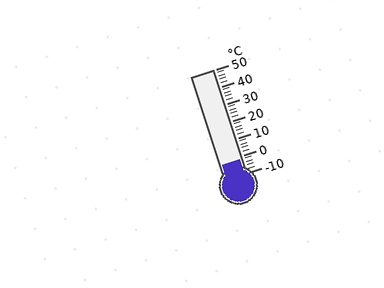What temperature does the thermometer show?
The thermometer shows approximately -2°C.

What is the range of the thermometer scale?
The thermometer scale ranges from -10°C to 50°C.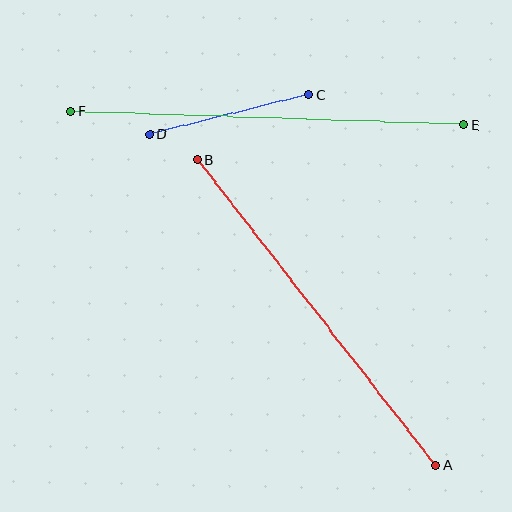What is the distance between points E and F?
The distance is approximately 393 pixels.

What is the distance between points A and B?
The distance is approximately 387 pixels.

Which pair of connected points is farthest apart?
Points E and F are farthest apart.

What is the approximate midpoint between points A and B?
The midpoint is at approximately (316, 312) pixels.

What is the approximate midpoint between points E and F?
The midpoint is at approximately (267, 118) pixels.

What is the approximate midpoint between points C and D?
The midpoint is at approximately (229, 114) pixels.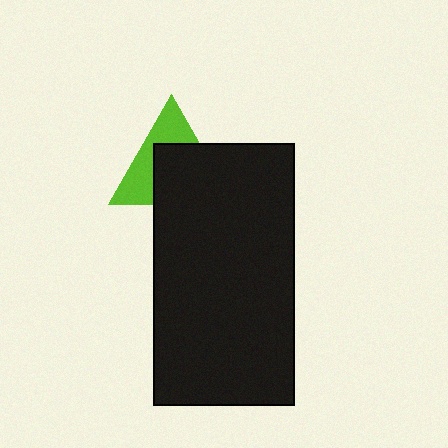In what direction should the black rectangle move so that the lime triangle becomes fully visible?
The black rectangle should move down. That is the shortest direction to clear the overlap and leave the lime triangle fully visible.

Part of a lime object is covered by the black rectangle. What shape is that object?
It is a triangle.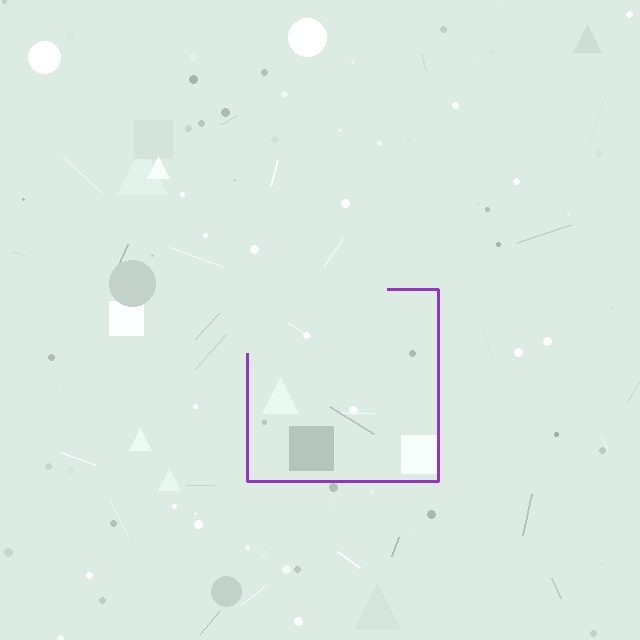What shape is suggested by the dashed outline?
The dashed outline suggests a square.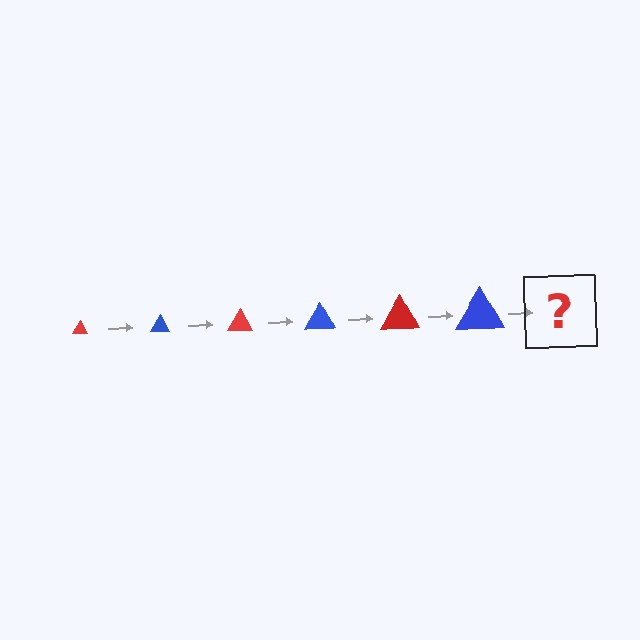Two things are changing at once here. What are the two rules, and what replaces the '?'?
The two rules are that the triangle grows larger each step and the color cycles through red and blue. The '?' should be a red triangle, larger than the previous one.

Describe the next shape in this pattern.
It should be a red triangle, larger than the previous one.